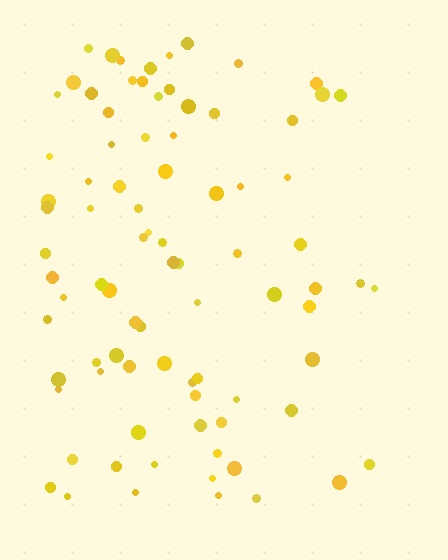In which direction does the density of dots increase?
From right to left, with the left side densest.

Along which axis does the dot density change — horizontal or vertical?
Horizontal.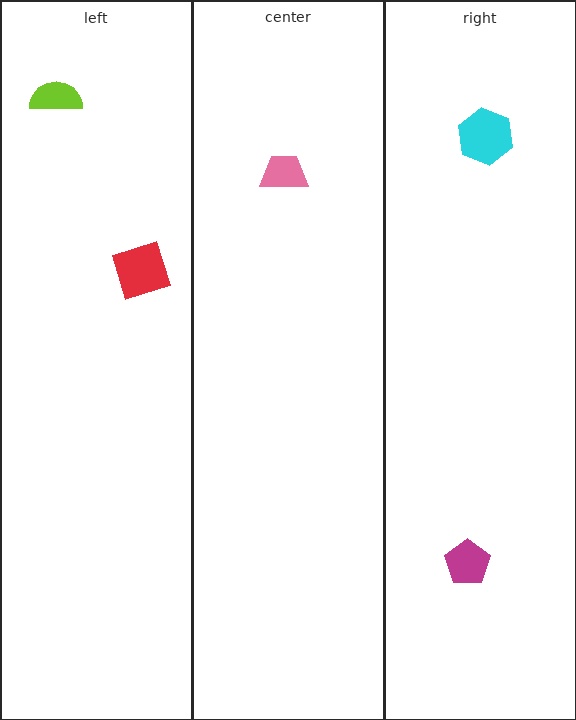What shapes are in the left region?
The lime semicircle, the red diamond.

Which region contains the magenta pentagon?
The right region.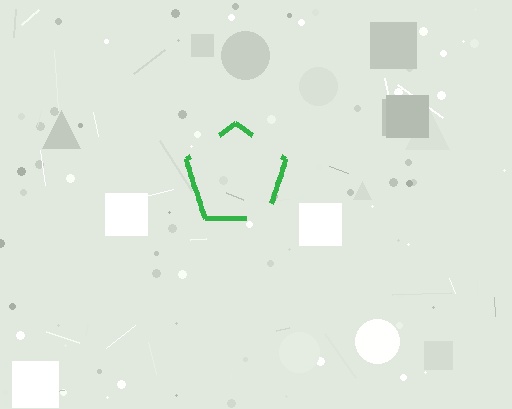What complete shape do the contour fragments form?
The contour fragments form a pentagon.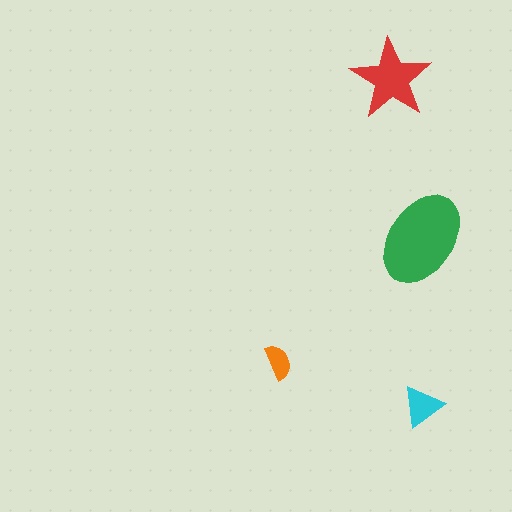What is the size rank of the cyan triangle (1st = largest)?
3rd.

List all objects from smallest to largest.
The orange semicircle, the cyan triangle, the red star, the green ellipse.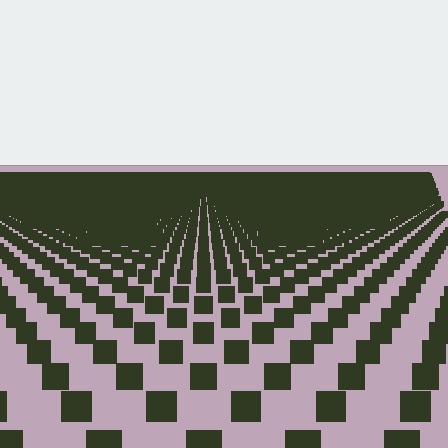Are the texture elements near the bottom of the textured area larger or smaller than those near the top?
Larger. Near the bottom, elements are closer to the viewer and appear at a bigger on-screen size.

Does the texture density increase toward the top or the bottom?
Density increases toward the top.